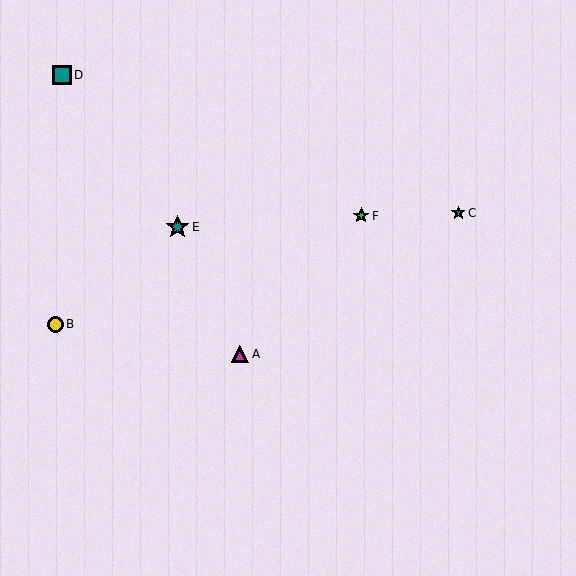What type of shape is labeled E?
Shape E is a teal star.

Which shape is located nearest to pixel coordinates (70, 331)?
The yellow circle (labeled B) at (56, 324) is nearest to that location.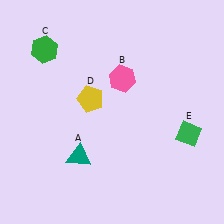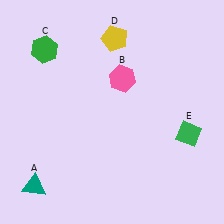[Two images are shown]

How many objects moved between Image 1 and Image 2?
2 objects moved between the two images.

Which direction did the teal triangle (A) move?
The teal triangle (A) moved left.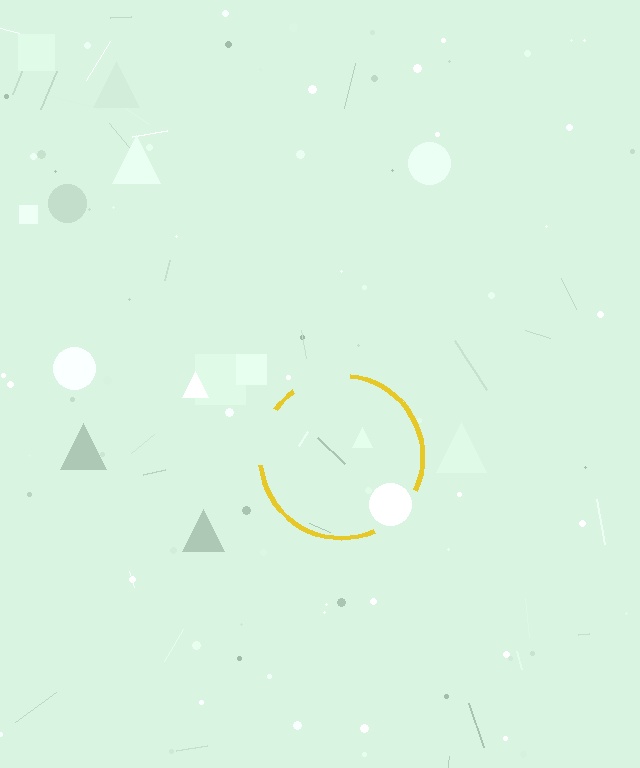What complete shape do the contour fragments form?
The contour fragments form a circle.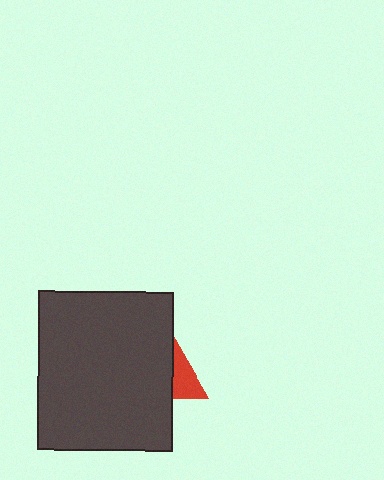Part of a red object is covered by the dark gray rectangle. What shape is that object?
It is a triangle.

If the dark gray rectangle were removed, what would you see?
You would see the complete red triangle.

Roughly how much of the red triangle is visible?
A small part of it is visible (roughly 31%).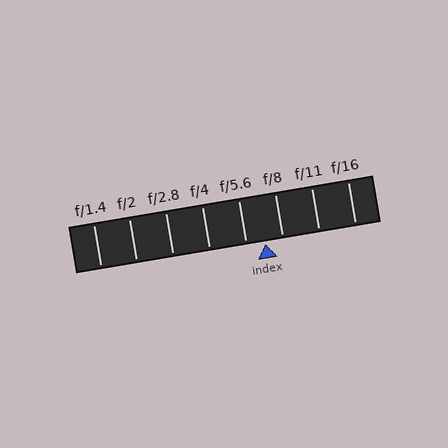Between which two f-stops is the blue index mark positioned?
The index mark is between f/5.6 and f/8.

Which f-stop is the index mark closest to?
The index mark is closest to f/8.